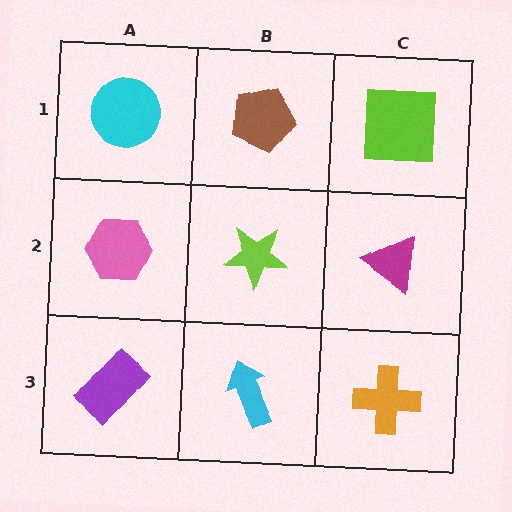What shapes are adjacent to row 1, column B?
A lime star (row 2, column B), a cyan circle (row 1, column A), a lime square (row 1, column C).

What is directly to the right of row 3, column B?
An orange cross.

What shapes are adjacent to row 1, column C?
A magenta triangle (row 2, column C), a brown pentagon (row 1, column B).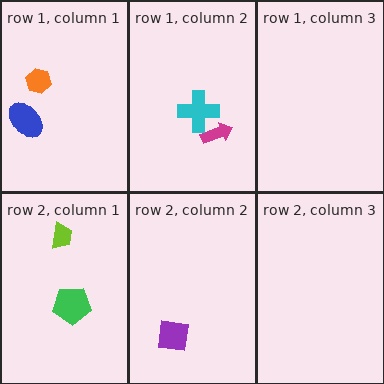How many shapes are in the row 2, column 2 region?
1.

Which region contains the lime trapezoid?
The row 2, column 1 region.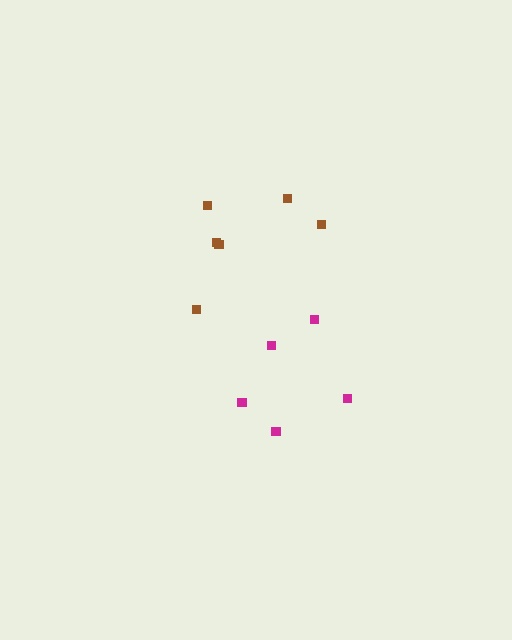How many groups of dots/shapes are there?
There are 2 groups.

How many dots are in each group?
Group 1: 6 dots, Group 2: 5 dots (11 total).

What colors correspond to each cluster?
The clusters are colored: brown, magenta.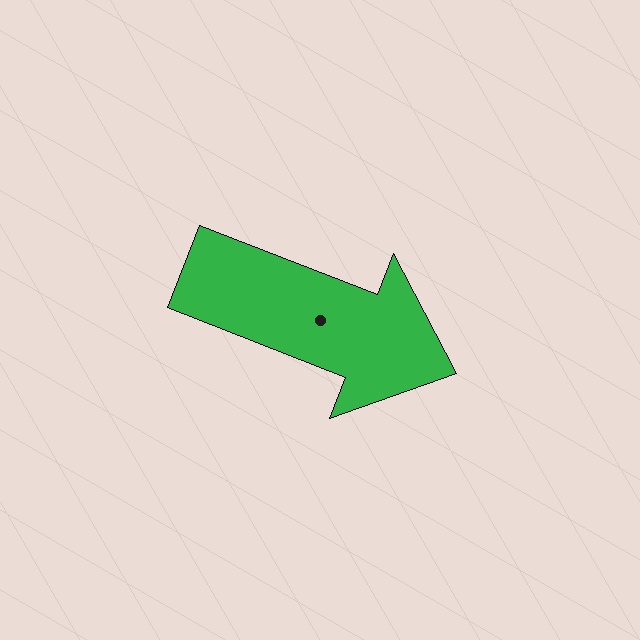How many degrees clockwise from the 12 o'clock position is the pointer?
Approximately 111 degrees.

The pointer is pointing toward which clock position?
Roughly 4 o'clock.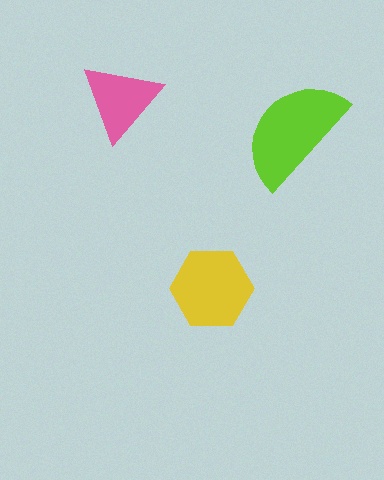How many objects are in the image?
There are 3 objects in the image.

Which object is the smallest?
The pink triangle.